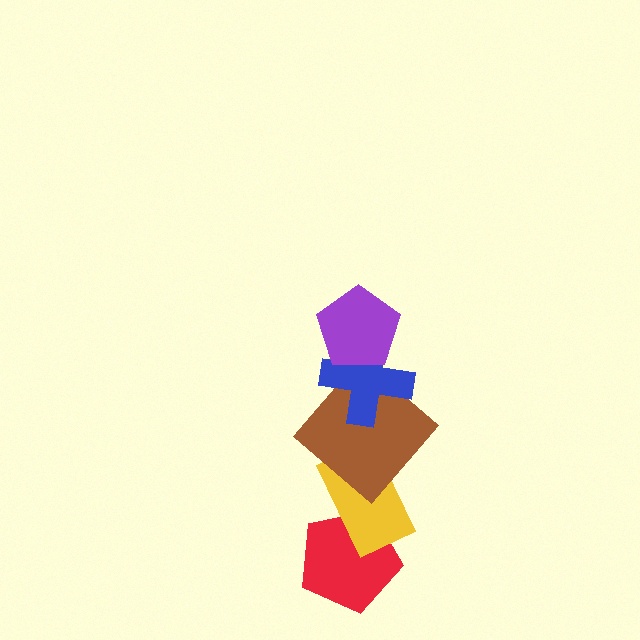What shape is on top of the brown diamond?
The blue cross is on top of the brown diamond.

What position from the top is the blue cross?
The blue cross is 2nd from the top.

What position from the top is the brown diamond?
The brown diamond is 3rd from the top.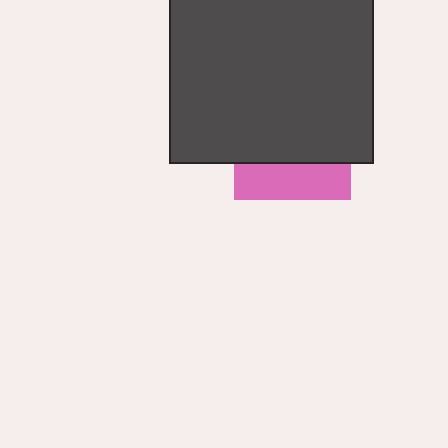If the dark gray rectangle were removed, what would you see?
You would see the complete pink square.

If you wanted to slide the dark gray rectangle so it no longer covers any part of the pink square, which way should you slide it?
Slide it up — that is the most direct way to separate the two shapes.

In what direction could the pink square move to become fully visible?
The pink square could move down. That would shift it out from behind the dark gray rectangle entirely.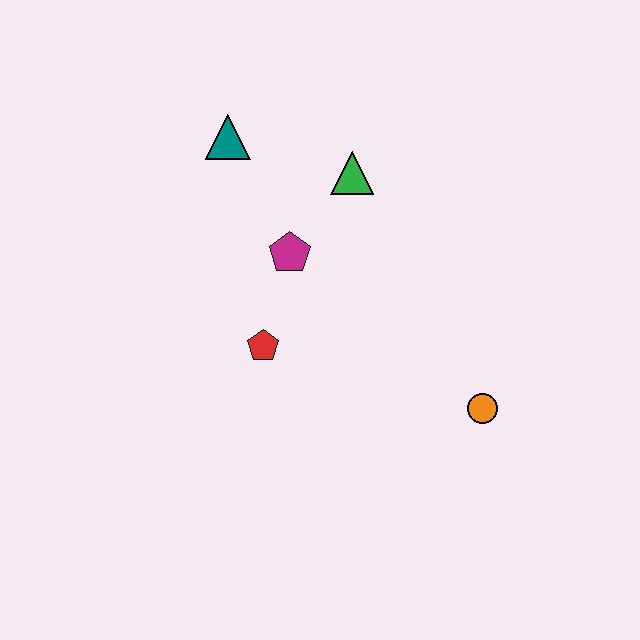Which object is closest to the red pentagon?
The magenta pentagon is closest to the red pentagon.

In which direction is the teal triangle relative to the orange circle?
The teal triangle is above the orange circle.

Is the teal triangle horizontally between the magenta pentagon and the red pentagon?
No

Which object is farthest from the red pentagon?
The orange circle is farthest from the red pentagon.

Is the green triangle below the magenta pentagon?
No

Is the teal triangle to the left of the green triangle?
Yes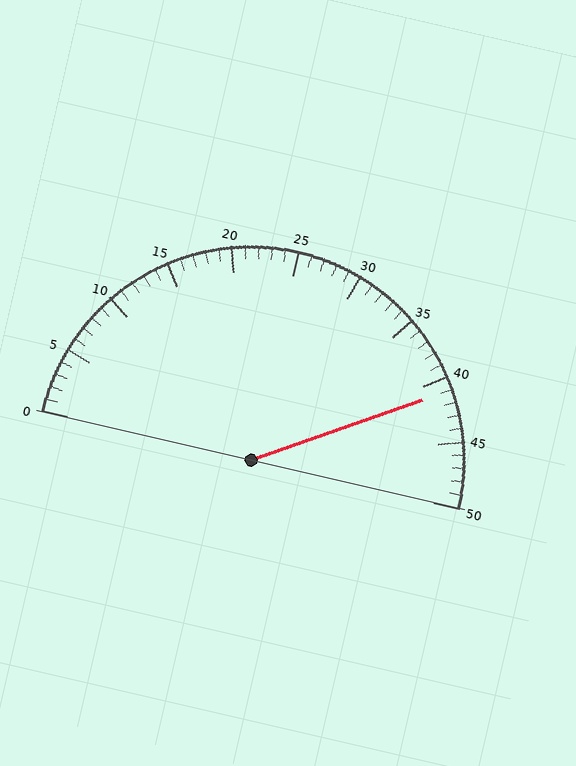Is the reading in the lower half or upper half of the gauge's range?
The reading is in the upper half of the range (0 to 50).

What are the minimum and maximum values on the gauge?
The gauge ranges from 0 to 50.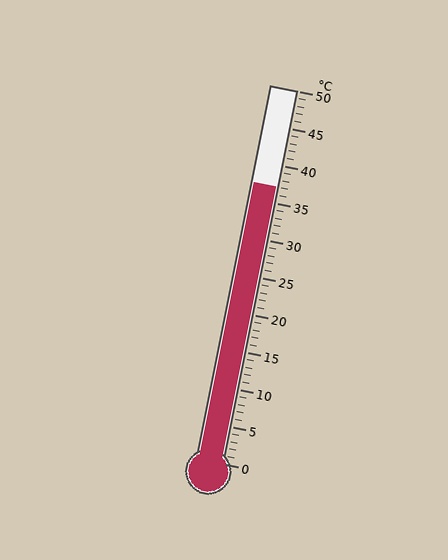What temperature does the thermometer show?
The thermometer shows approximately 37°C.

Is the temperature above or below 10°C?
The temperature is above 10°C.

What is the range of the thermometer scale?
The thermometer scale ranges from 0°C to 50°C.